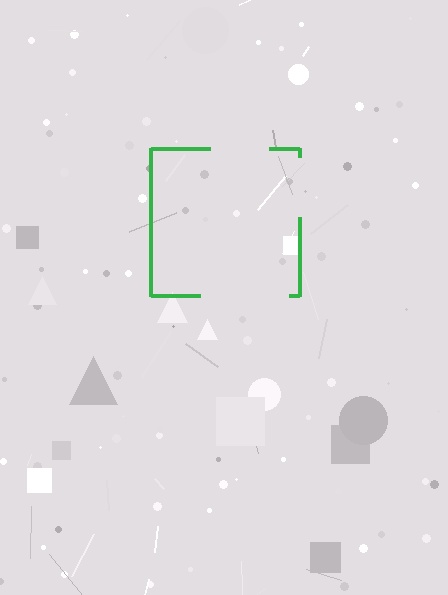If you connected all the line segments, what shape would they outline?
They would outline a square.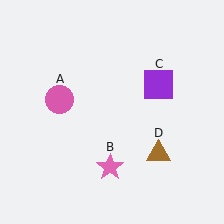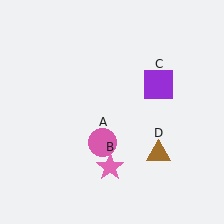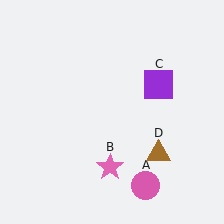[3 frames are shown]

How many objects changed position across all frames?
1 object changed position: pink circle (object A).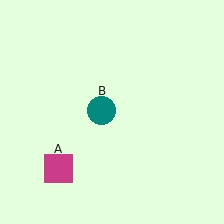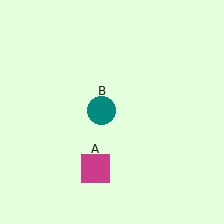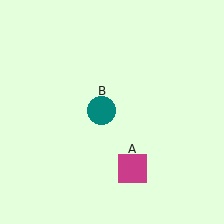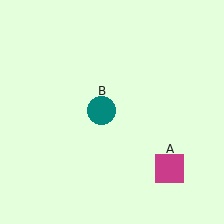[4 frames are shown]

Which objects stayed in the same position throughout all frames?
Teal circle (object B) remained stationary.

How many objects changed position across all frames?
1 object changed position: magenta square (object A).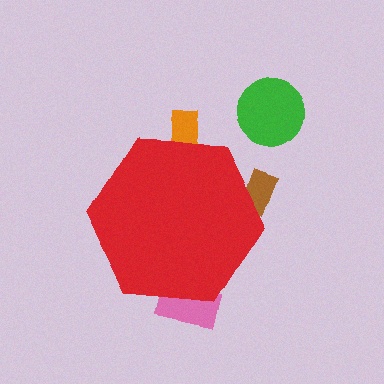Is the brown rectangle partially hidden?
Yes, the brown rectangle is partially hidden behind the red hexagon.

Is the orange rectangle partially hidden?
Yes, the orange rectangle is partially hidden behind the red hexagon.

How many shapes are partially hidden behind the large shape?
3 shapes are partially hidden.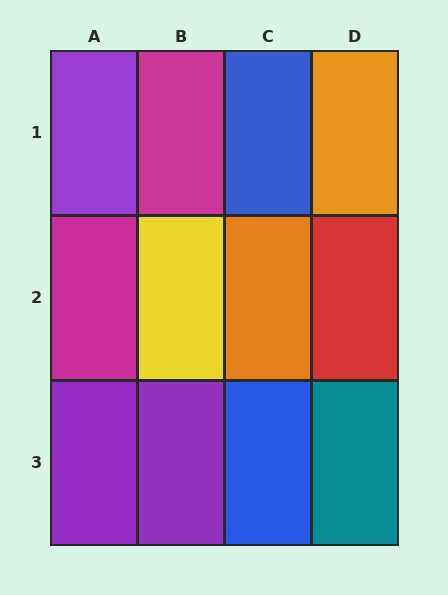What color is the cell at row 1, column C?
Blue.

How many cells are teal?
1 cell is teal.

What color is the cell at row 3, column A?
Purple.